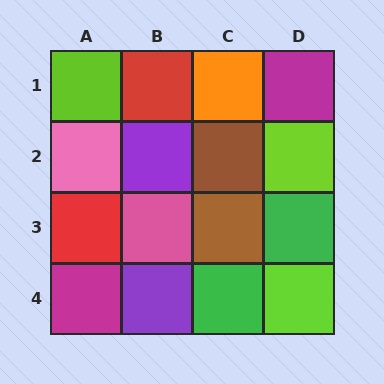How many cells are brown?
2 cells are brown.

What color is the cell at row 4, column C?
Green.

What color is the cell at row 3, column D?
Green.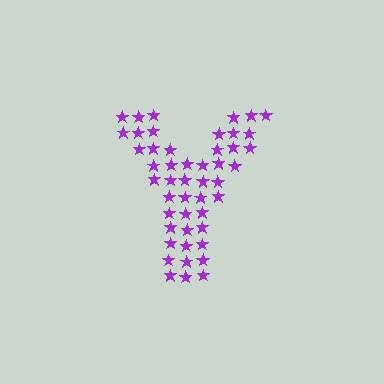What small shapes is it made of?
It is made of small stars.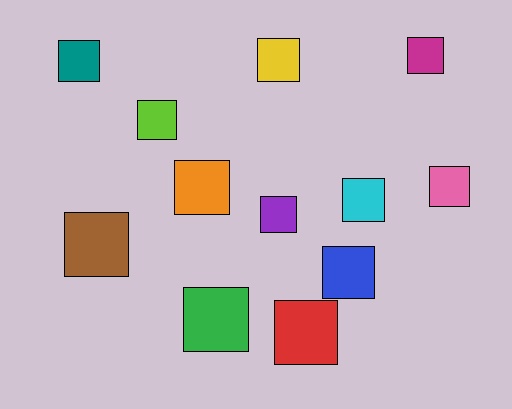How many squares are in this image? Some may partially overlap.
There are 12 squares.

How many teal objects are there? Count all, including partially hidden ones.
There is 1 teal object.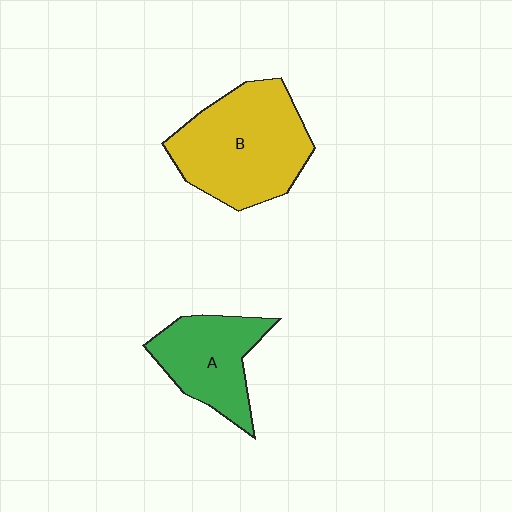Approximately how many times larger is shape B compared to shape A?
Approximately 1.5 times.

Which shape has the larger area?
Shape B (yellow).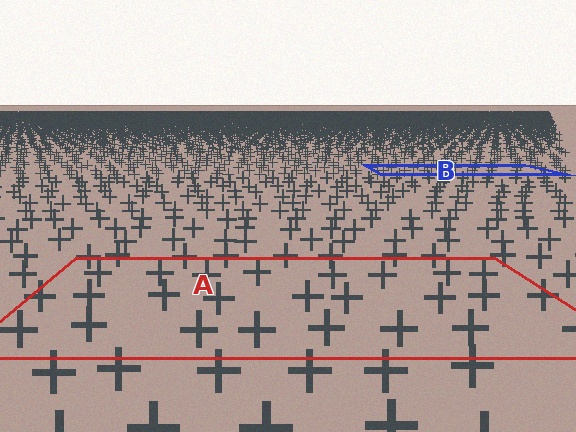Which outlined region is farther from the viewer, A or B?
Region B is farther from the viewer — the texture elements inside it appear smaller and more densely packed.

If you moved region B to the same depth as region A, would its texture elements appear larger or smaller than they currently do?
They would appear larger. At a closer depth, the same texture elements are projected at a bigger on-screen size.